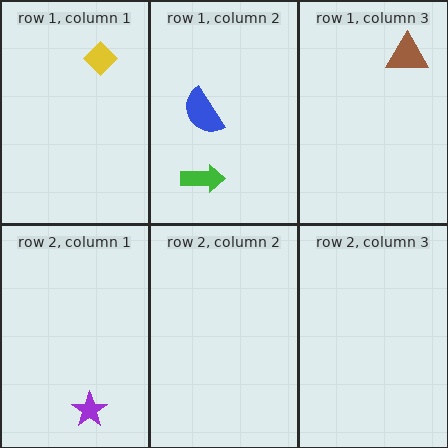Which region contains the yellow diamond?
The row 1, column 1 region.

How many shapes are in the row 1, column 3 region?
1.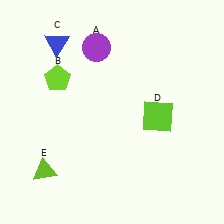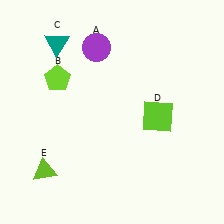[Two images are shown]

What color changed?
The triangle (C) changed from blue in Image 1 to teal in Image 2.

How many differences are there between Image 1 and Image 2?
There is 1 difference between the two images.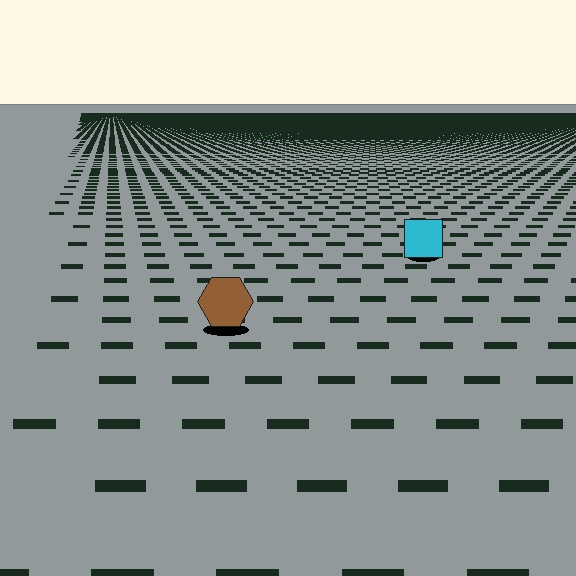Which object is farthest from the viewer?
The cyan square is farthest from the viewer. It appears smaller and the ground texture around it is denser.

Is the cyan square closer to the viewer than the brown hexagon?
No. The brown hexagon is closer — you can tell from the texture gradient: the ground texture is coarser near it.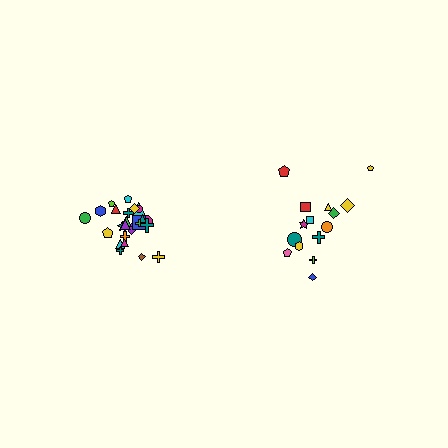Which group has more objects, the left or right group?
The left group.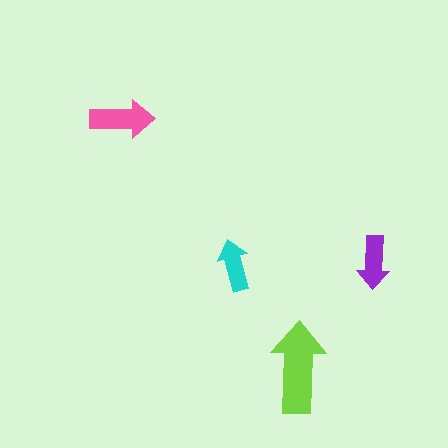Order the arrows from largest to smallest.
the lime one, the pink one, the purple one, the cyan one.